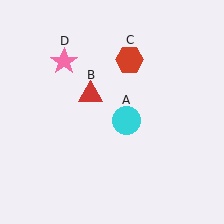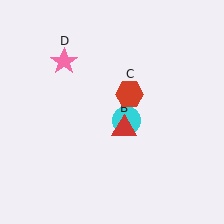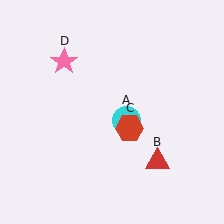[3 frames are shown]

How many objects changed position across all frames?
2 objects changed position: red triangle (object B), red hexagon (object C).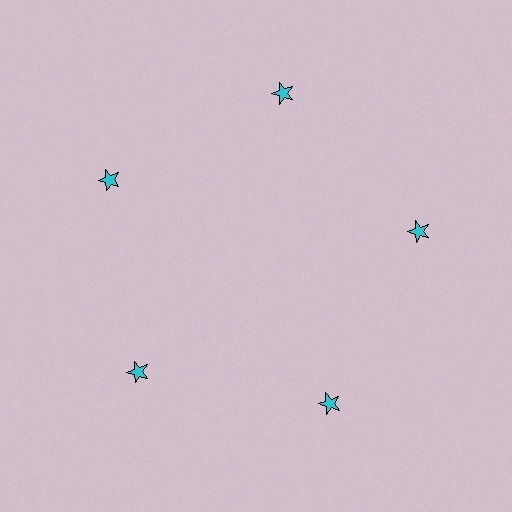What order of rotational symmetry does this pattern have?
This pattern has 5-fold rotational symmetry.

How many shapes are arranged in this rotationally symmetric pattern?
There are 5 shapes, arranged in 5 groups of 1.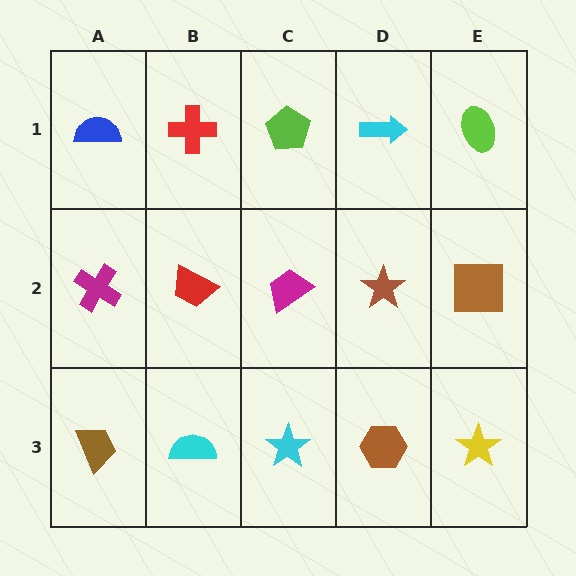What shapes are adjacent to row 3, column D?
A brown star (row 2, column D), a cyan star (row 3, column C), a yellow star (row 3, column E).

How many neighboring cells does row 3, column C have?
3.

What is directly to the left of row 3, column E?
A brown hexagon.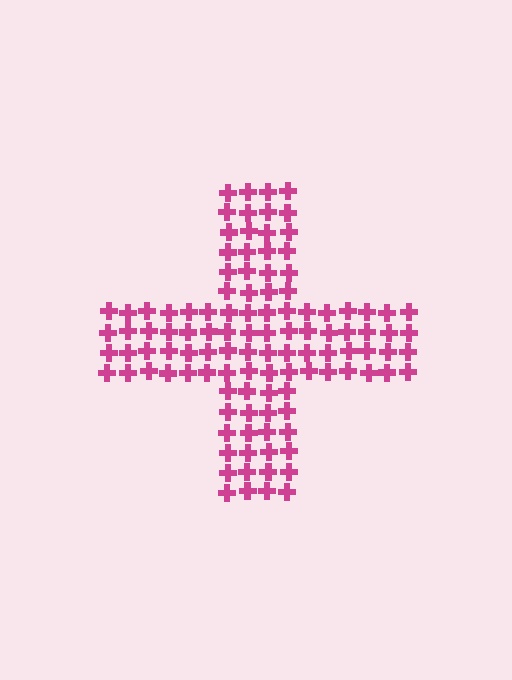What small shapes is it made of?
It is made of small crosses.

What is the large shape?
The large shape is a cross.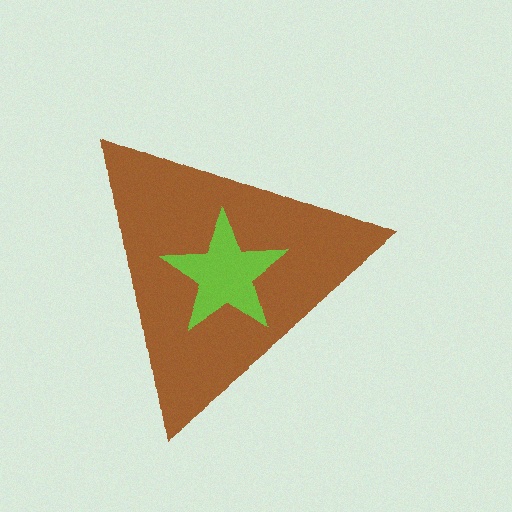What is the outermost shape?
The brown triangle.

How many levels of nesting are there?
2.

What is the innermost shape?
The lime star.